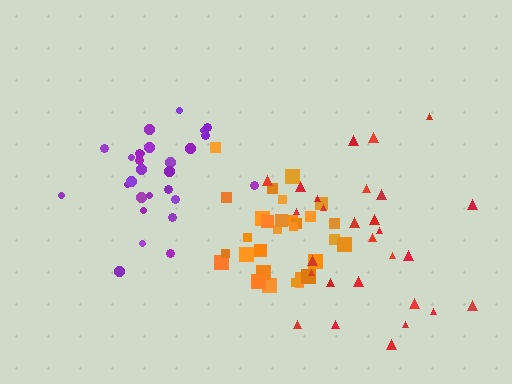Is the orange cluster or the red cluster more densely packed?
Orange.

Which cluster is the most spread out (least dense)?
Red.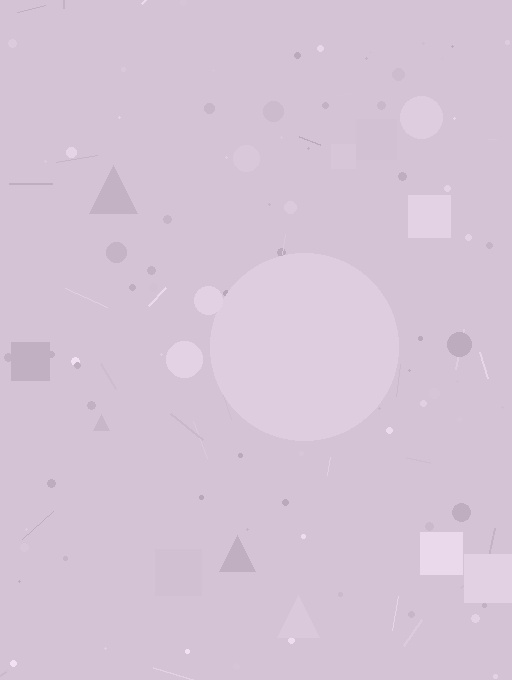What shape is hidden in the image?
A circle is hidden in the image.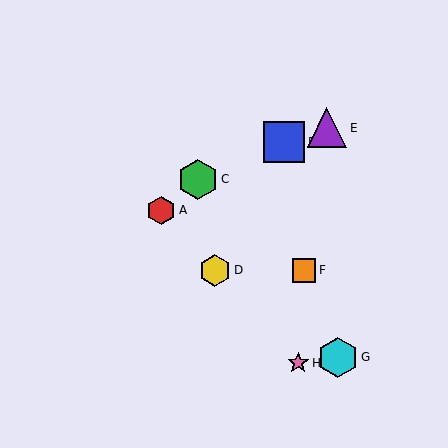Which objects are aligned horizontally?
Objects D, F are aligned horizontally.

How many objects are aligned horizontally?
2 objects (D, F) are aligned horizontally.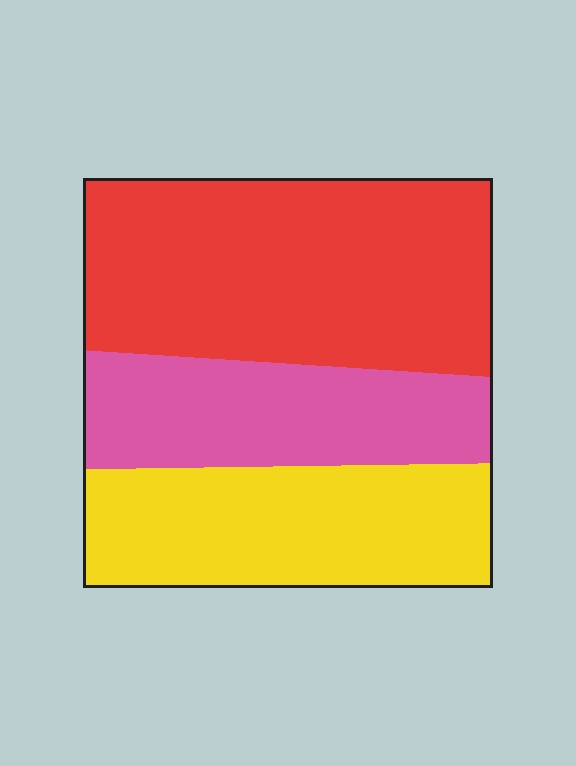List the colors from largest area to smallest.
From largest to smallest: red, yellow, pink.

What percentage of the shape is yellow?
Yellow covers around 30% of the shape.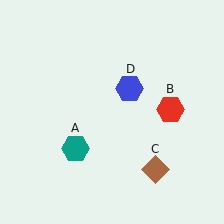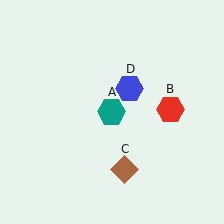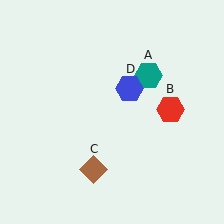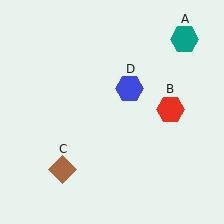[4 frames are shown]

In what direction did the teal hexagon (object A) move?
The teal hexagon (object A) moved up and to the right.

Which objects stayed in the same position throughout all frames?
Red hexagon (object B) and blue hexagon (object D) remained stationary.